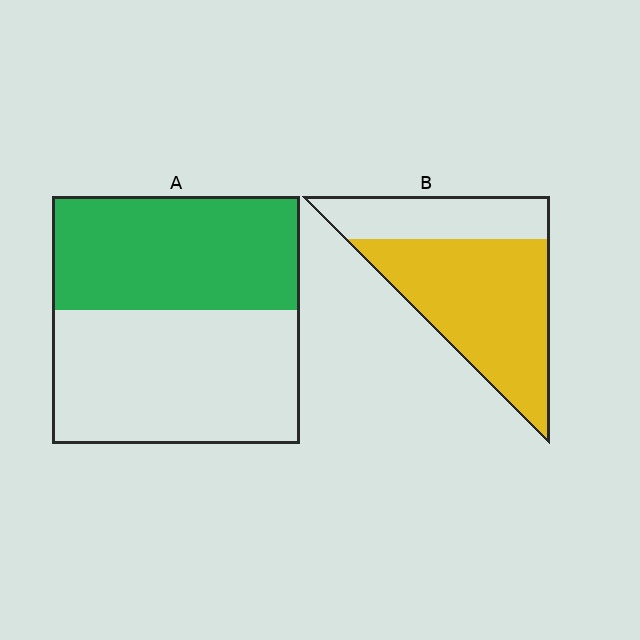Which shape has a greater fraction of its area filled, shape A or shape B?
Shape B.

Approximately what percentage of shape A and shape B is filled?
A is approximately 45% and B is approximately 70%.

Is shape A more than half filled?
No.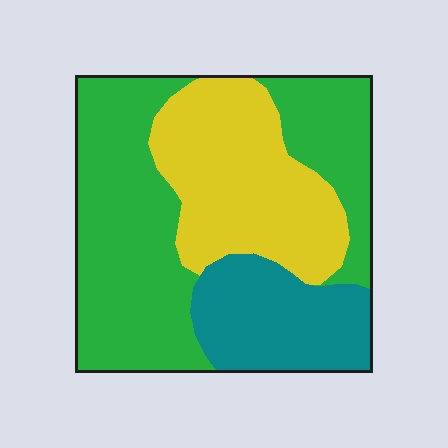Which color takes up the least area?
Teal, at roughly 20%.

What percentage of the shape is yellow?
Yellow covers about 30% of the shape.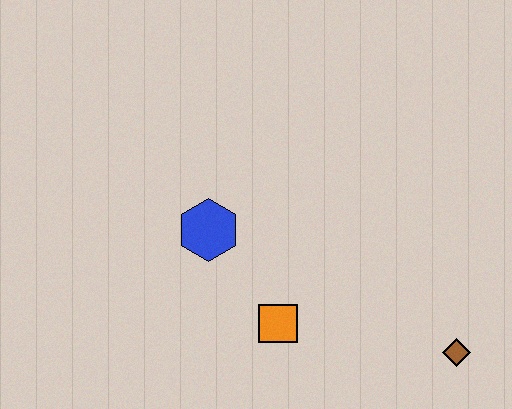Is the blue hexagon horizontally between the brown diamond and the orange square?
No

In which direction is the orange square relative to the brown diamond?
The orange square is to the left of the brown diamond.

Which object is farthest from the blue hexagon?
The brown diamond is farthest from the blue hexagon.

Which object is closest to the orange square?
The blue hexagon is closest to the orange square.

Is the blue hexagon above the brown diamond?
Yes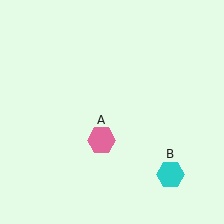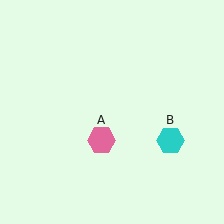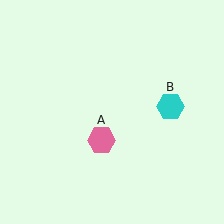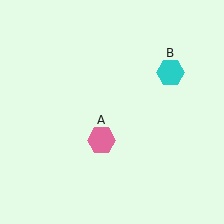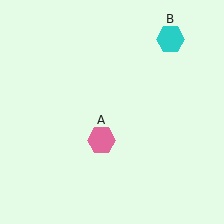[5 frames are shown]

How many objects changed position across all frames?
1 object changed position: cyan hexagon (object B).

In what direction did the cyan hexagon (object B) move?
The cyan hexagon (object B) moved up.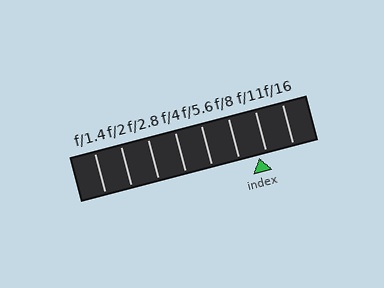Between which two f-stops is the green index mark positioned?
The index mark is between f/8 and f/11.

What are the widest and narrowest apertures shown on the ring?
The widest aperture shown is f/1.4 and the narrowest is f/16.